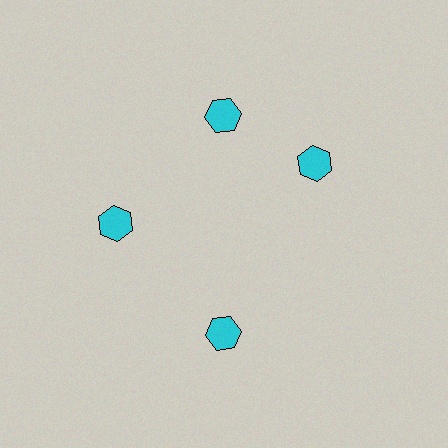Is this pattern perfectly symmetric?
No. The 4 cyan hexagons are arranged in a ring, but one element near the 3 o'clock position is rotated out of alignment along the ring, breaking the 4-fold rotational symmetry.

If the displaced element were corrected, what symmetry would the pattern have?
It would have 4-fold rotational symmetry — the pattern would map onto itself every 90 degrees.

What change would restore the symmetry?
The symmetry would be restored by rotating it back into even spacing with its neighbors so that all 4 hexagons sit at equal angles and equal distance from the center.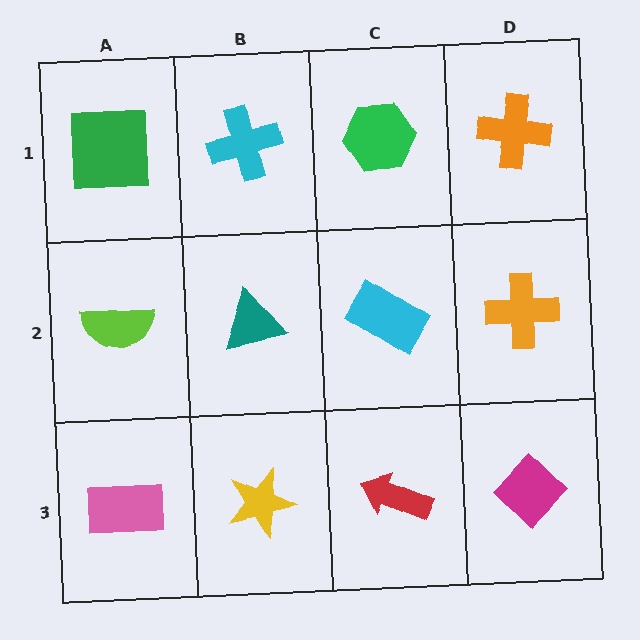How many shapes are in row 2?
4 shapes.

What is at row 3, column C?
A red arrow.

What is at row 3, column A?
A pink rectangle.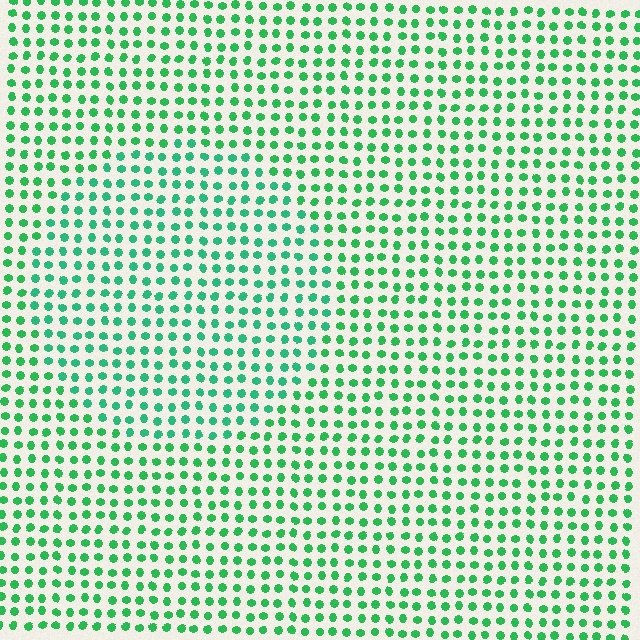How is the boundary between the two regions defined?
The boundary is defined purely by a slight shift in hue (about 18 degrees). Spacing, size, and orientation are identical on both sides.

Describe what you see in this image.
The image is filled with small green elements in a uniform arrangement. A circle-shaped region is visible where the elements are tinted to a slightly different hue, forming a subtle color boundary.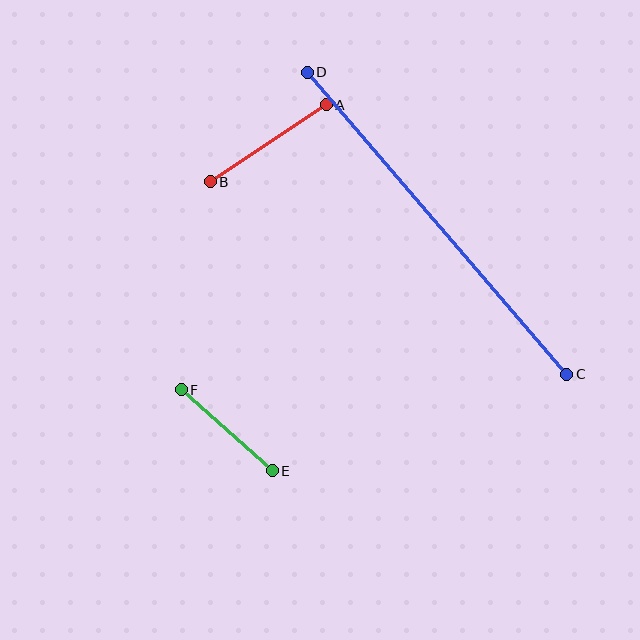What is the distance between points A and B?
The distance is approximately 139 pixels.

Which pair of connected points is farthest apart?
Points C and D are farthest apart.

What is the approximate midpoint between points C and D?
The midpoint is at approximately (437, 223) pixels.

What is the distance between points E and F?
The distance is approximately 122 pixels.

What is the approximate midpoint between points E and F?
The midpoint is at approximately (227, 430) pixels.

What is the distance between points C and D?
The distance is approximately 398 pixels.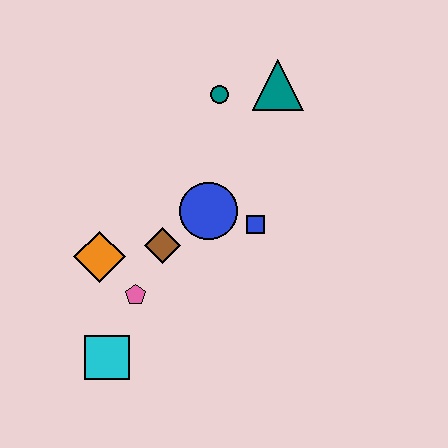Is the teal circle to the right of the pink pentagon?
Yes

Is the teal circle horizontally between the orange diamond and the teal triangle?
Yes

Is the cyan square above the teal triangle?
No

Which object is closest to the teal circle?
The teal triangle is closest to the teal circle.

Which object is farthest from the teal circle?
The cyan square is farthest from the teal circle.